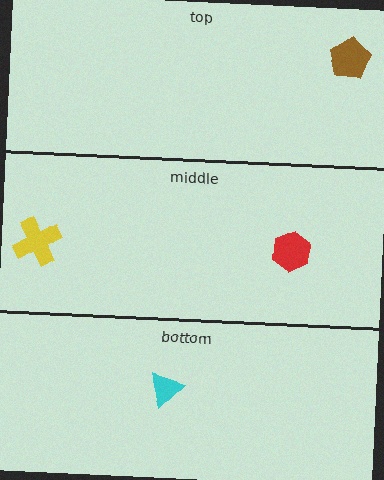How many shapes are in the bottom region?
1.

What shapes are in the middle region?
The red hexagon, the yellow cross.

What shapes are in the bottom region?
The cyan triangle.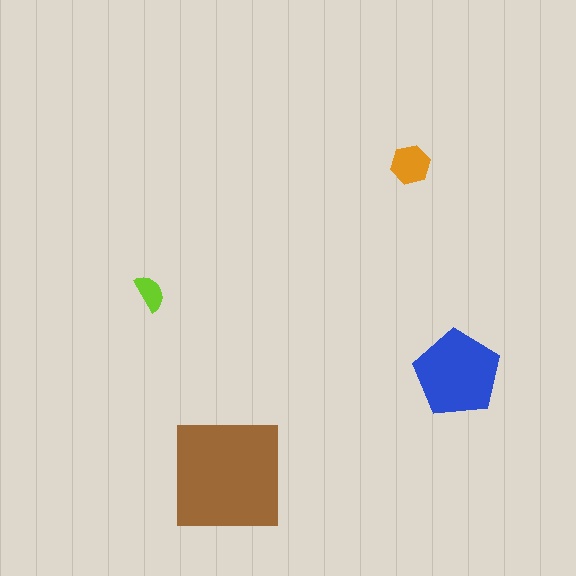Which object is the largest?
The brown square.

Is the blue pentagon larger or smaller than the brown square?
Smaller.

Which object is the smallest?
The lime semicircle.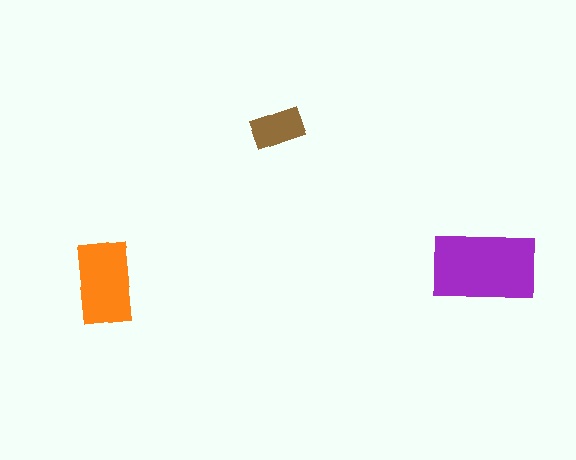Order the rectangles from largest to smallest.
the purple one, the orange one, the brown one.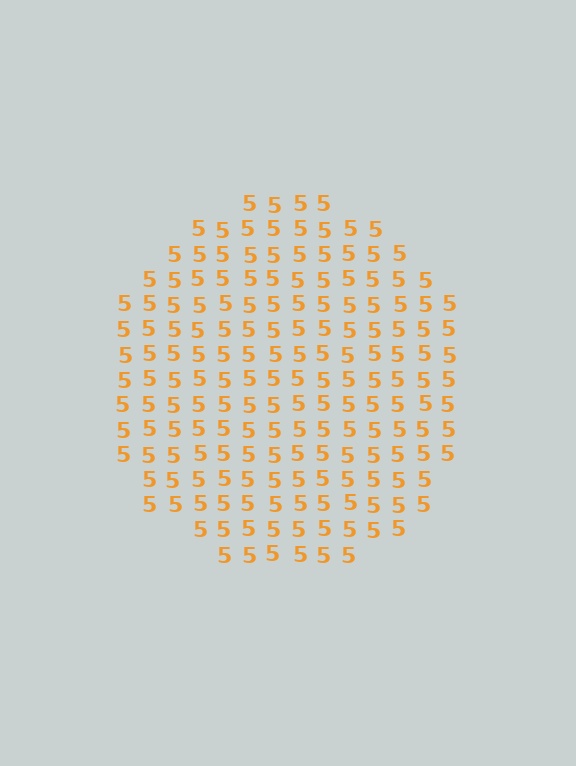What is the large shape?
The large shape is a circle.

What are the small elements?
The small elements are digit 5's.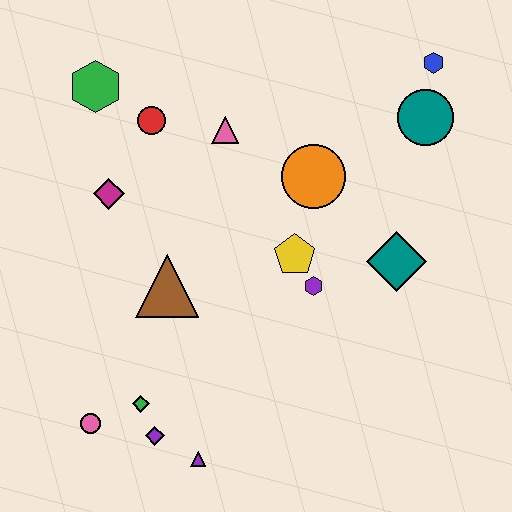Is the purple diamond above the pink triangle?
No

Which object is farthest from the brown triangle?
The blue hexagon is farthest from the brown triangle.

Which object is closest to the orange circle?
The yellow pentagon is closest to the orange circle.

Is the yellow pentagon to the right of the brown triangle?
Yes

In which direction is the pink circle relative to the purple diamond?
The pink circle is to the left of the purple diamond.